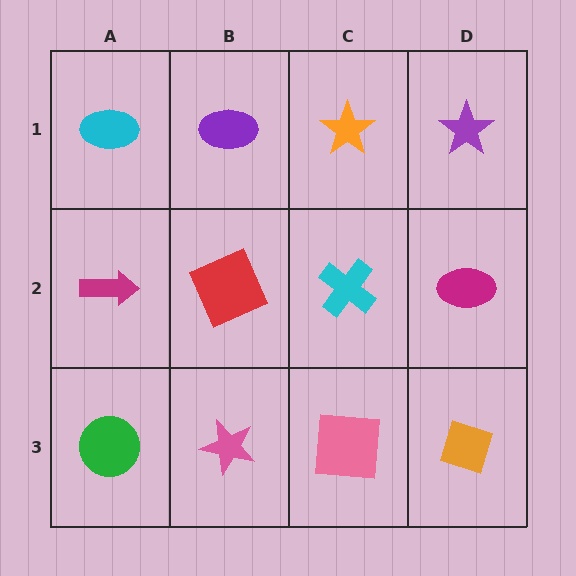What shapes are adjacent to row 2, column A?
A cyan ellipse (row 1, column A), a green circle (row 3, column A), a red square (row 2, column B).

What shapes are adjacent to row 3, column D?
A magenta ellipse (row 2, column D), a pink square (row 3, column C).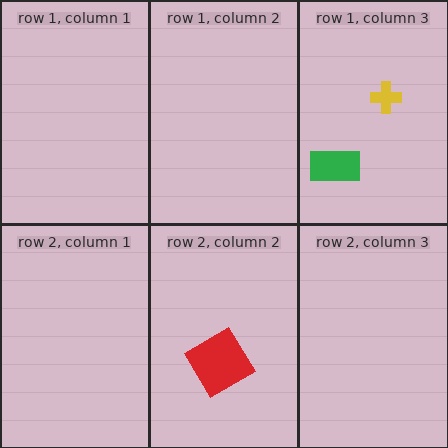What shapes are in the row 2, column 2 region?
The red diamond.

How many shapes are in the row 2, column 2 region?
1.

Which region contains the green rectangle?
The row 1, column 3 region.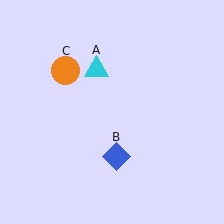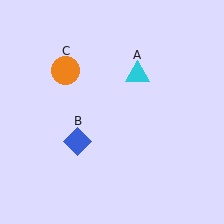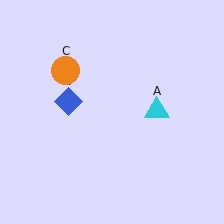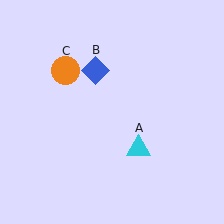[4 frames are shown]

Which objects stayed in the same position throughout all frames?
Orange circle (object C) remained stationary.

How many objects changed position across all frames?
2 objects changed position: cyan triangle (object A), blue diamond (object B).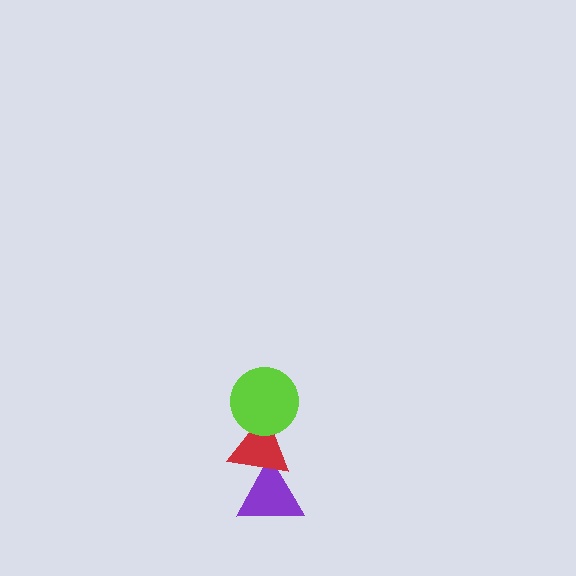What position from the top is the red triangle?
The red triangle is 2nd from the top.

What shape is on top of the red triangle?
The lime circle is on top of the red triangle.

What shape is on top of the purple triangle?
The red triangle is on top of the purple triangle.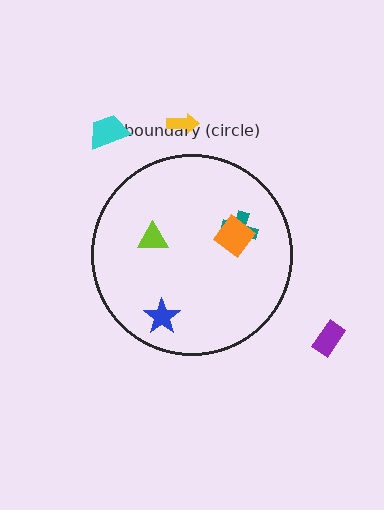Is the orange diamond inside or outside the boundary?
Inside.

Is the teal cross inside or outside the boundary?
Inside.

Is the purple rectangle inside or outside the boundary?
Outside.